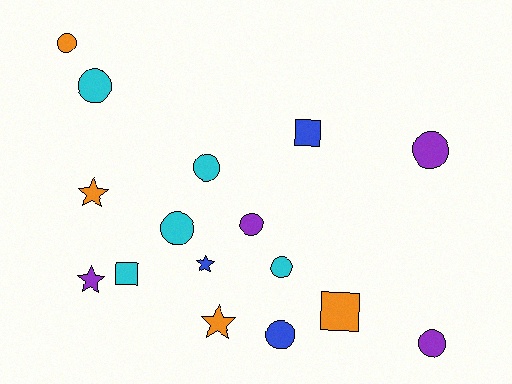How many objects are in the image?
There are 16 objects.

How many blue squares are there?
There is 1 blue square.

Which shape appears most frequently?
Circle, with 9 objects.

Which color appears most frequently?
Cyan, with 5 objects.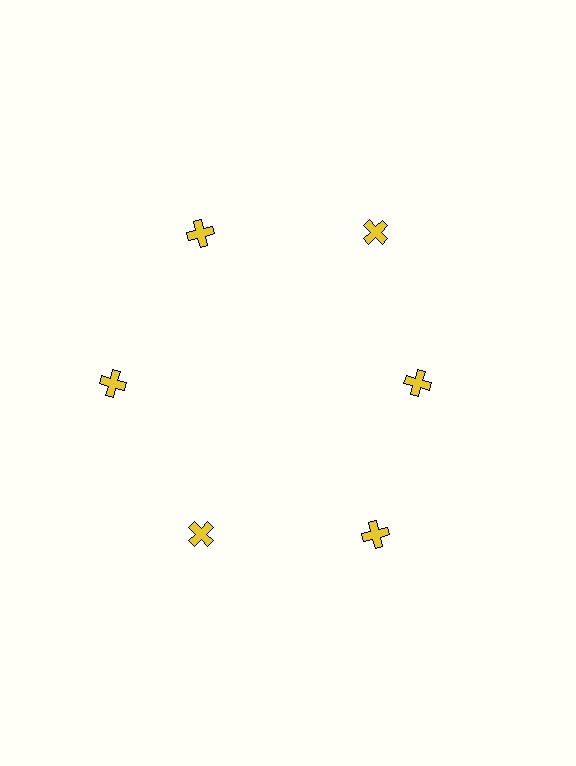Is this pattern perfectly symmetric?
No. The 6 yellow crosses are arranged in a ring, but one element near the 3 o'clock position is pulled inward toward the center, breaking the 6-fold rotational symmetry.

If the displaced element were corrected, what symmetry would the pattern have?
It would have 6-fold rotational symmetry — the pattern would map onto itself every 60 degrees.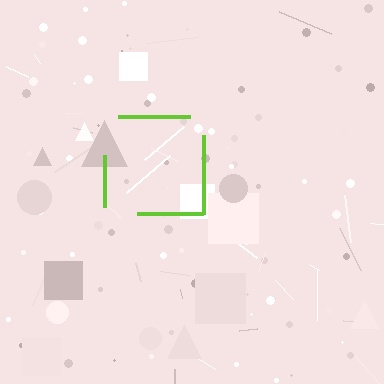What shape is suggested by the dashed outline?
The dashed outline suggests a square.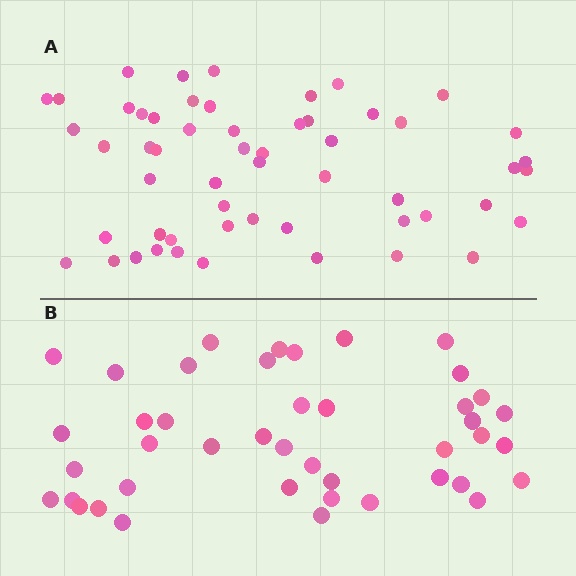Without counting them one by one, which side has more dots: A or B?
Region A (the top region) has more dots.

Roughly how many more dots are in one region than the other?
Region A has roughly 12 or so more dots than region B.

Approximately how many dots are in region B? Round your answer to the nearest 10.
About 40 dots. (The exact count is 43, which rounds to 40.)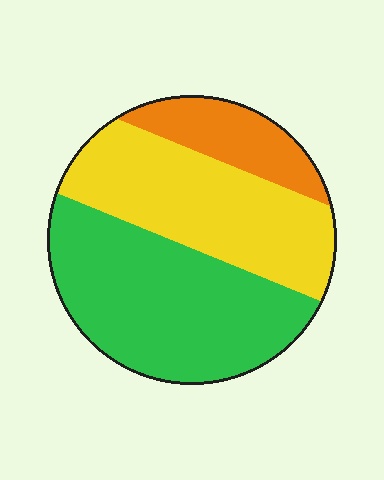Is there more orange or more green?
Green.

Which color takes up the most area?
Green, at roughly 45%.